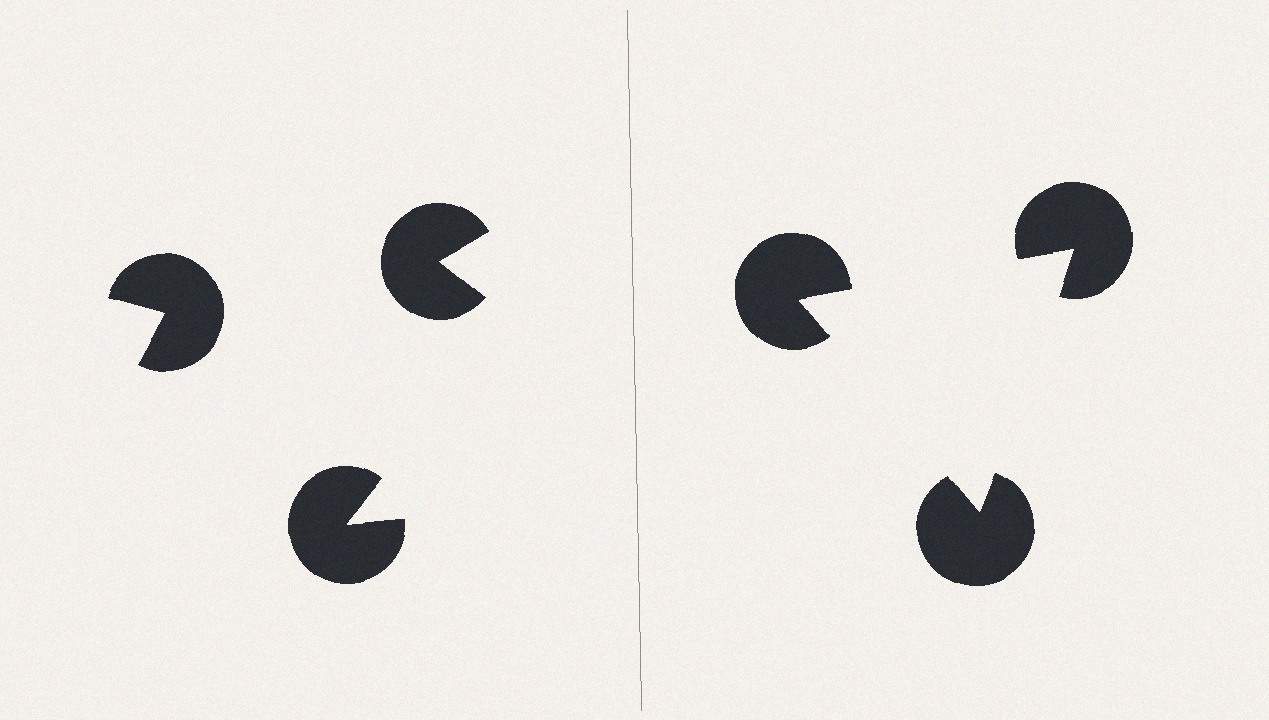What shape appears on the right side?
An illusory triangle.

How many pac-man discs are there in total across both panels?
6 — 3 on each side.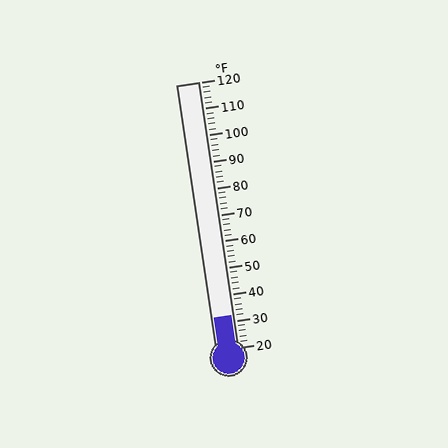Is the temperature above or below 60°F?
The temperature is below 60°F.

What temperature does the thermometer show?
The thermometer shows approximately 32°F.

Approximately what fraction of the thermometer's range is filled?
The thermometer is filled to approximately 10% of its range.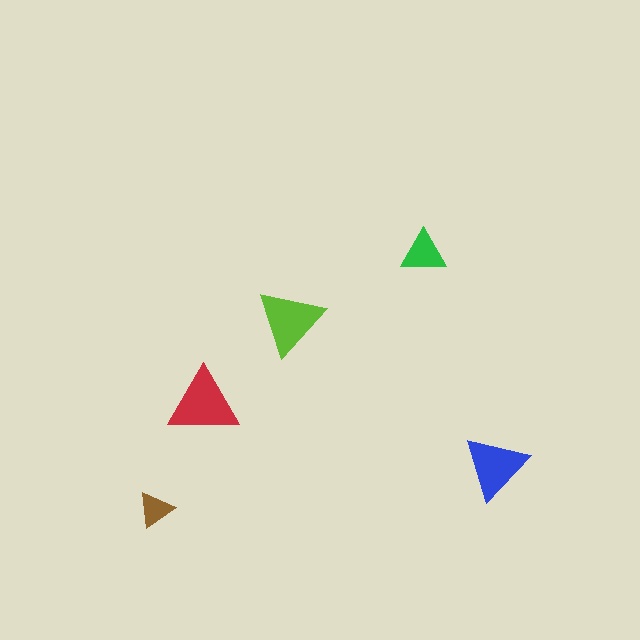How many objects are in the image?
There are 5 objects in the image.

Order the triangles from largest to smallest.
the red one, the lime one, the blue one, the green one, the brown one.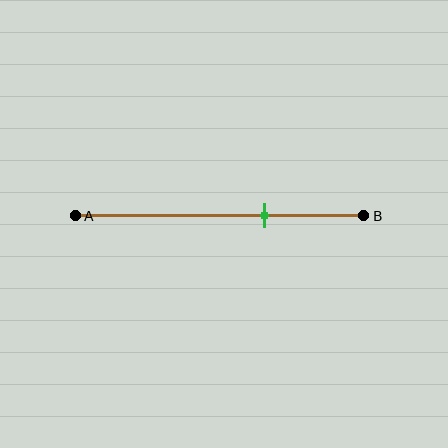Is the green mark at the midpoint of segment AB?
No, the mark is at about 65% from A, not at the 50% midpoint.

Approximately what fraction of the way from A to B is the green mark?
The green mark is approximately 65% of the way from A to B.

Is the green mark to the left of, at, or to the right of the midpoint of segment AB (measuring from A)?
The green mark is to the right of the midpoint of segment AB.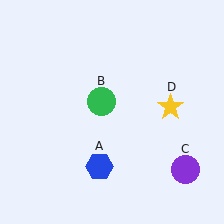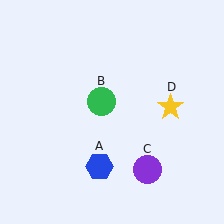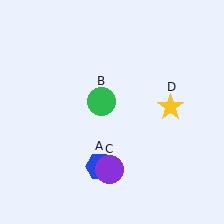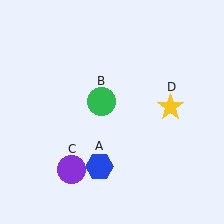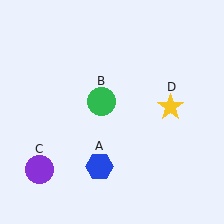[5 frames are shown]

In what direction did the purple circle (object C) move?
The purple circle (object C) moved left.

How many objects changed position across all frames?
1 object changed position: purple circle (object C).